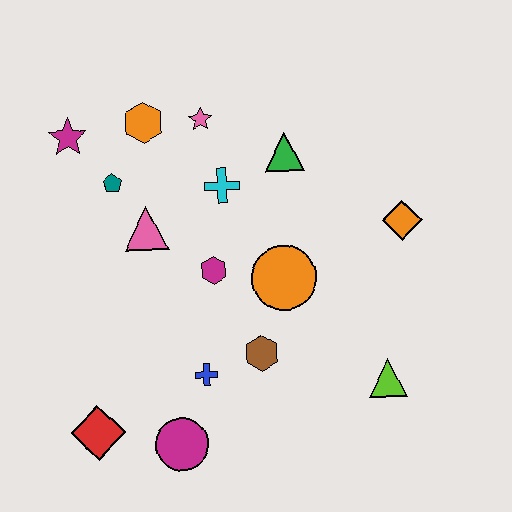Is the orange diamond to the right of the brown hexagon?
Yes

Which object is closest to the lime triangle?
The brown hexagon is closest to the lime triangle.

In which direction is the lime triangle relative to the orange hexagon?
The lime triangle is below the orange hexagon.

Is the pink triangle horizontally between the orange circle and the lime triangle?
No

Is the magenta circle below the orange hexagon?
Yes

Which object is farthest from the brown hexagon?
The magenta star is farthest from the brown hexagon.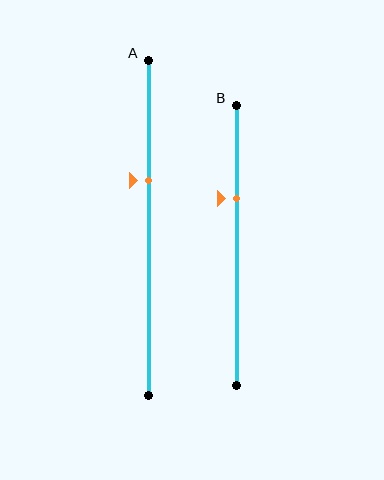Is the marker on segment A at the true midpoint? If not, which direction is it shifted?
No, the marker on segment A is shifted upward by about 14% of the segment length.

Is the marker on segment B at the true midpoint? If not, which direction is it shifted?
No, the marker on segment B is shifted upward by about 17% of the segment length.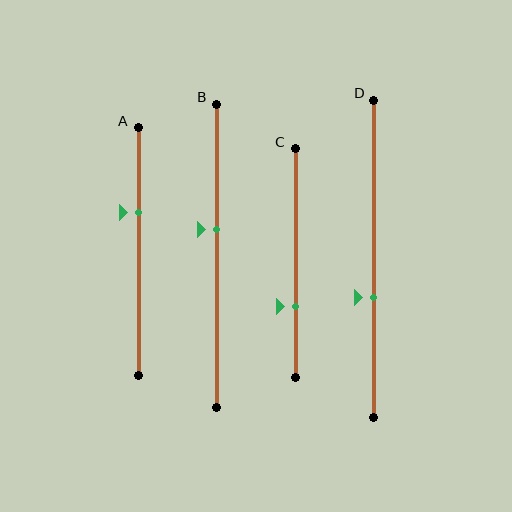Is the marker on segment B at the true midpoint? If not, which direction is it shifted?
No, the marker on segment B is shifted upward by about 9% of the segment length.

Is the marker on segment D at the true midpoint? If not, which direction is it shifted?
No, the marker on segment D is shifted downward by about 12% of the segment length.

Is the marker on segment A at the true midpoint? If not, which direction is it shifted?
No, the marker on segment A is shifted upward by about 16% of the segment length.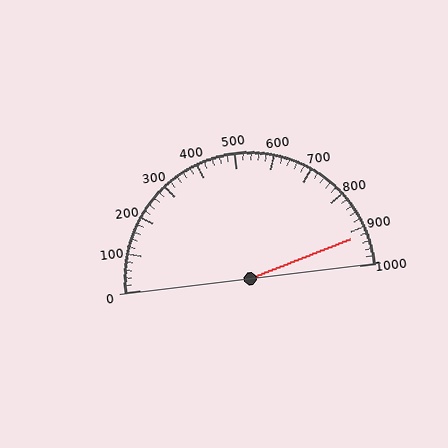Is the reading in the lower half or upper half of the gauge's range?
The reading is in the upper half of the range (0 to 1000).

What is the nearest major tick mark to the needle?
The nearest major tick mark is 900.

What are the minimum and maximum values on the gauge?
The gauge ranges from 0 to 1000.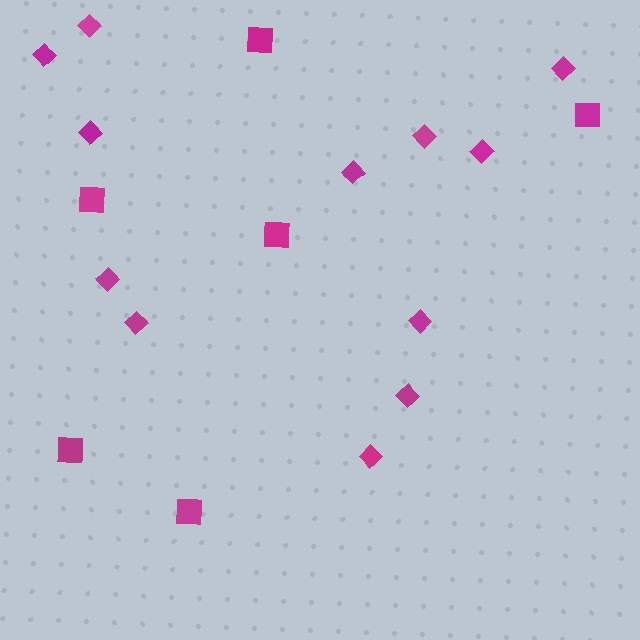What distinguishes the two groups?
There are 2 groups: one group of squares (6) and one group of diamonds (12).